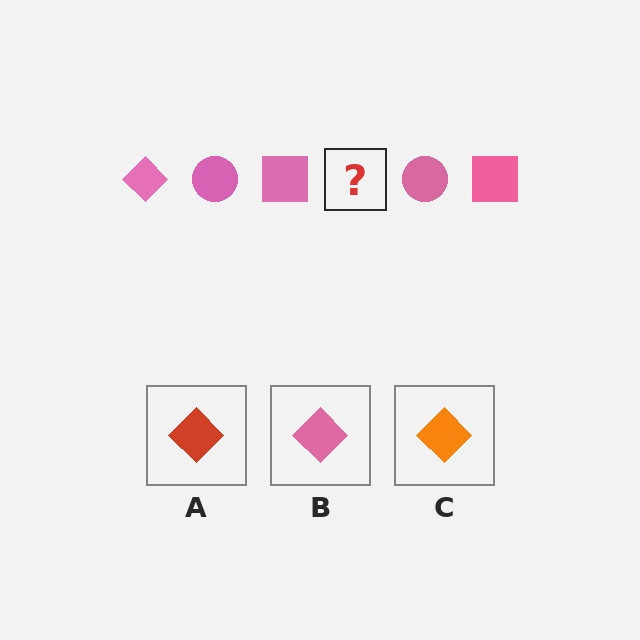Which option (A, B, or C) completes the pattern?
B.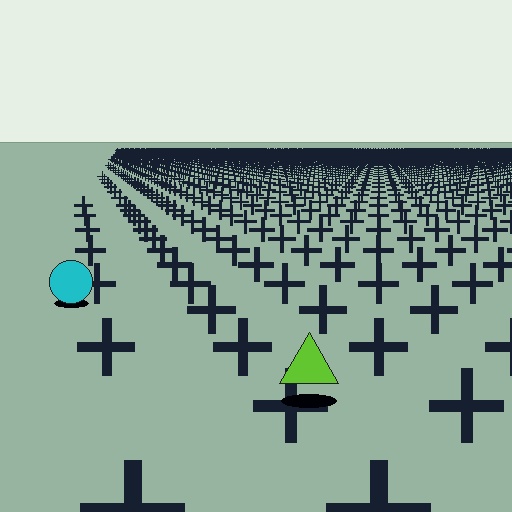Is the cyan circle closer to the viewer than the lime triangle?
No. The lime triangle is closer — you can tell from the texture gradient: the ground texture is coarser near it.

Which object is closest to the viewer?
The lime triangle is closest. The texture marks near it are larger and more spread out.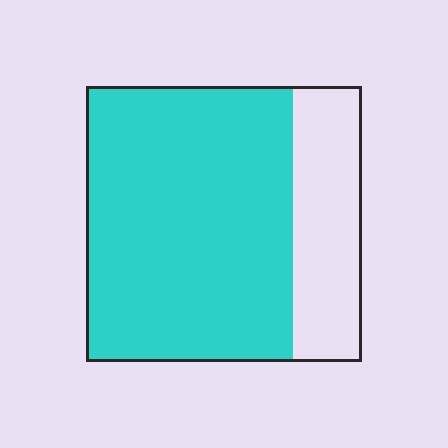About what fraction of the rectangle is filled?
About three quarters (3/4).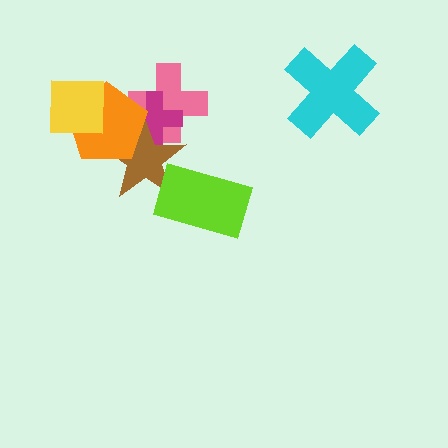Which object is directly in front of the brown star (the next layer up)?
The lime rectangle is directly in front of the brown star.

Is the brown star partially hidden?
Yes, it is partially covered by another shape.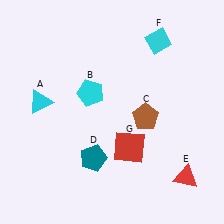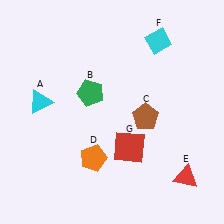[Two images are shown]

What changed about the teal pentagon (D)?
In Image 1, D is teal. In Image 2, it changed to orange.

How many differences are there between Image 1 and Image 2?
There are 2 differences between the two images.